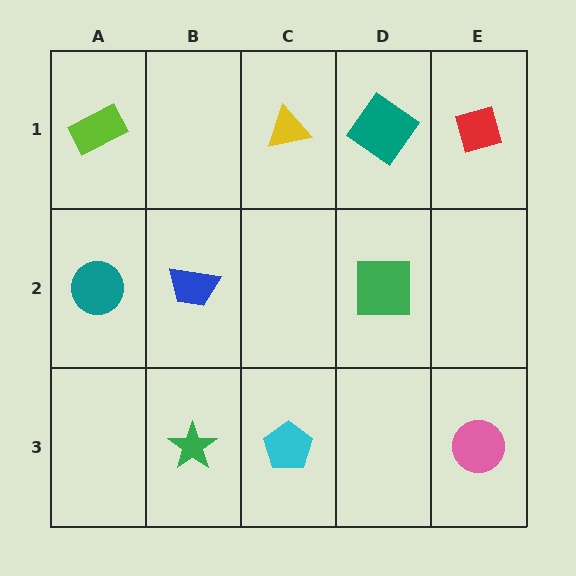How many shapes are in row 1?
4 shapes.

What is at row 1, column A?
A lime rectangle.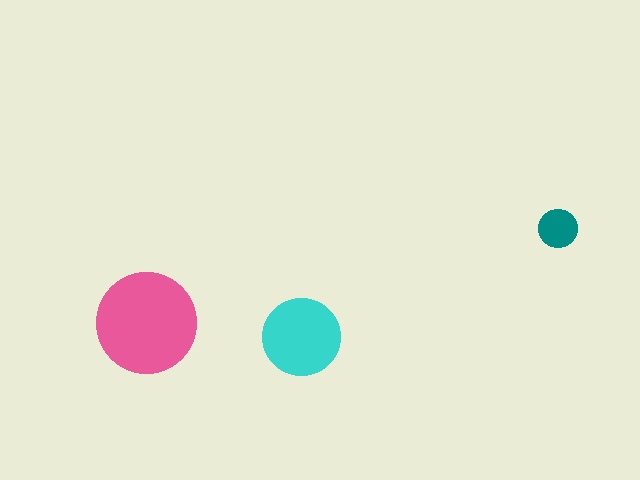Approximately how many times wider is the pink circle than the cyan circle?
About 1.5 times wider.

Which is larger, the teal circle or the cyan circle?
The cyan one.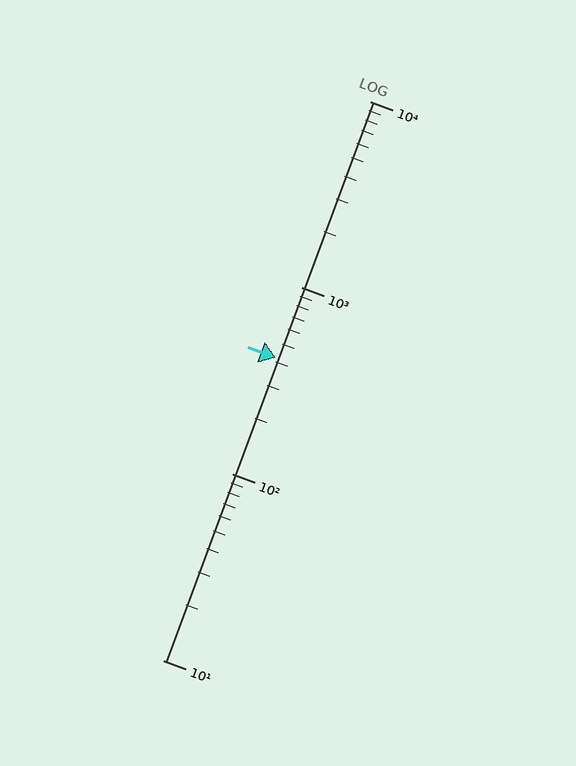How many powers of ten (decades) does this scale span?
The scale spans 3 decades, from 10 to 10000.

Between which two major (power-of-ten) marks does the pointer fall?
The pointer is between 100 and 1000.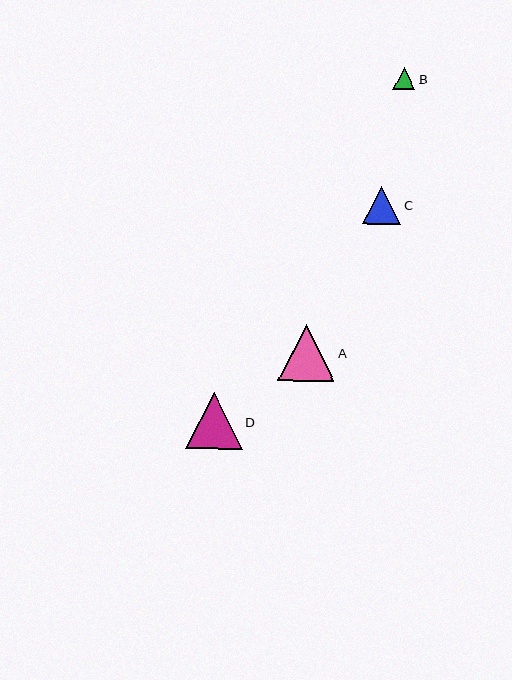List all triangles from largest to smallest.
From largest to smallest: D, A, C, B.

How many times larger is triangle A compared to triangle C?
Triangle A is approximately 1.5 times the size of triangle C.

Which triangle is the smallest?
Triangle B is the smallest with a size of approximately 22 pixels.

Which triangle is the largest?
Triangle D is the largest with a size of approximately 57 pixels.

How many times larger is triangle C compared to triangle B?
Triangle C is approximately 1.7 times the size of triangle B.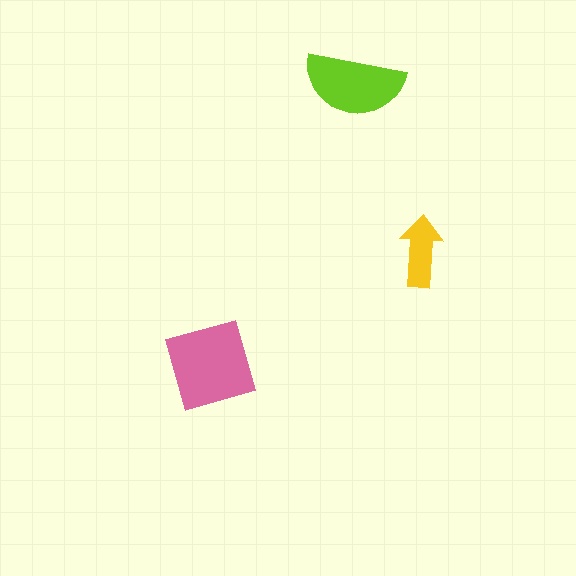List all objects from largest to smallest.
The pink square, the lime semicircle, the yellow arrow.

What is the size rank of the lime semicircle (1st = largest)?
2nd.